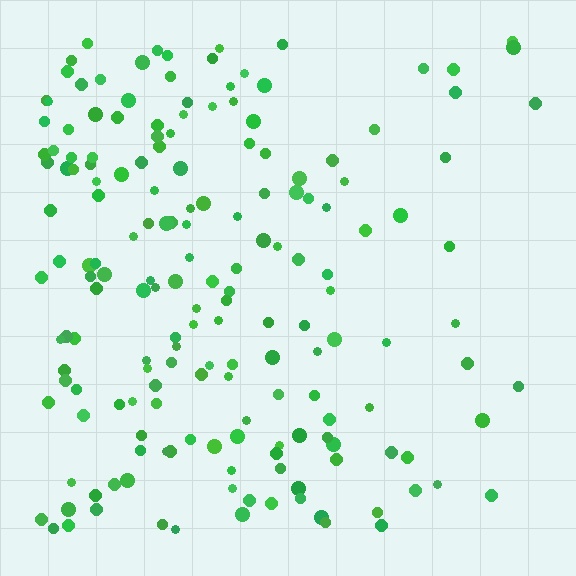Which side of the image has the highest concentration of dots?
The left.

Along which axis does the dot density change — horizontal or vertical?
Horizontal.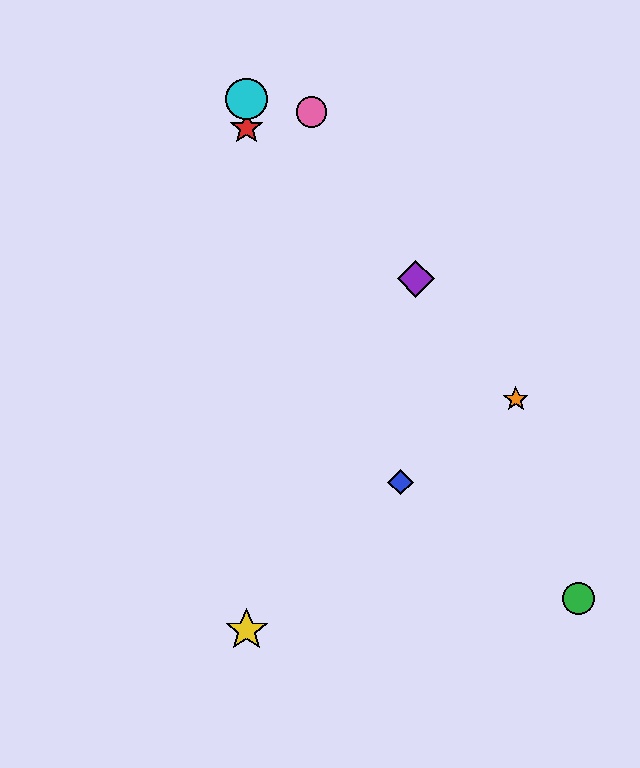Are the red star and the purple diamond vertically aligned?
No, the red star is at x≈247 and the purple diamond is at x≈416.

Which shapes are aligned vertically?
The red star, the yellow star, the cyan circle are aligned vertically.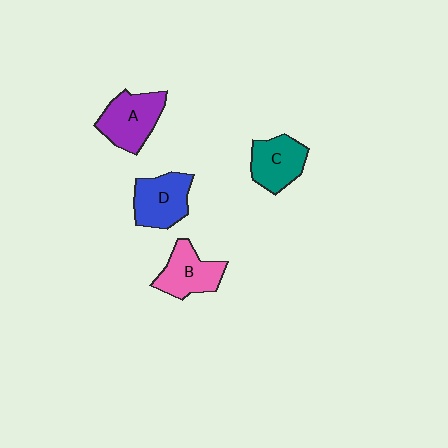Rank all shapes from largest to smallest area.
From largest to smallest: A (purple), D (blue), B (pink), C (teal).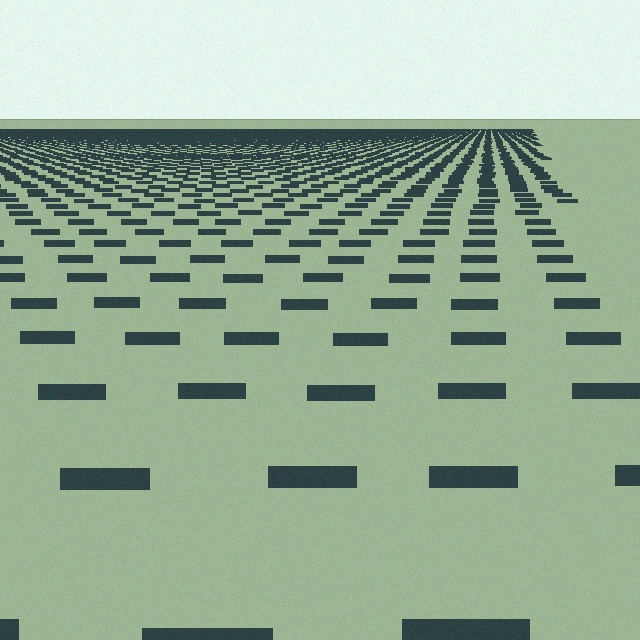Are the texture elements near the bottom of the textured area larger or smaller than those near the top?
Larger. Near the bottom, elements are closer to the viewer and appear at a bigger on-screen size.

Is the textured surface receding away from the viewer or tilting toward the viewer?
The surface is receding away from the viewer. Texture elements get smaller and denser toward the top.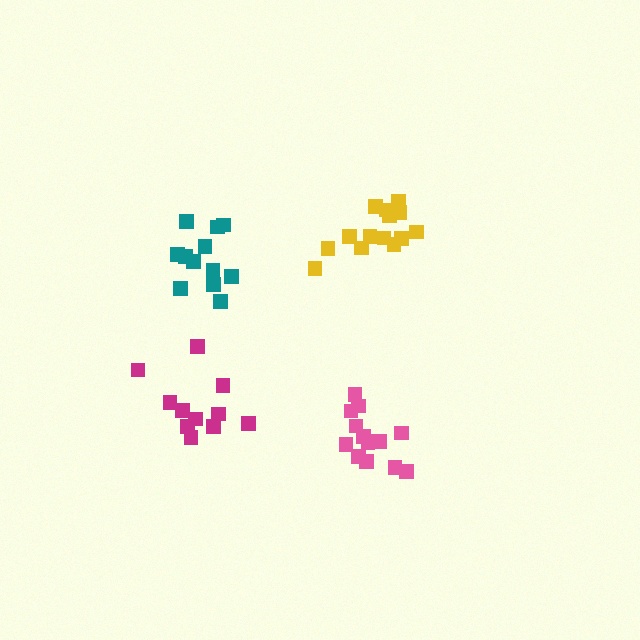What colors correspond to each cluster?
The clusters are colored: teal, magenta, yellow, pink.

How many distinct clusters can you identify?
There are 4 distinct clusters.